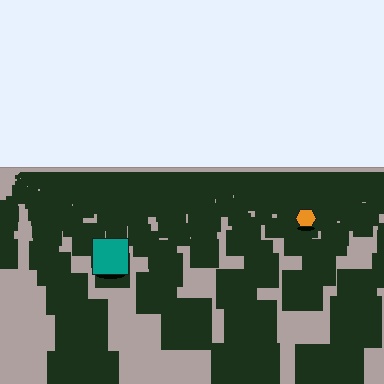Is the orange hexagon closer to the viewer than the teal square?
No. The teal square is closer — you can tell from the texture gradient: the ground texture is coarser near it.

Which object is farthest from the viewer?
The orange hexagon is farthest from the viewer. It appears smaller and the ground texture around it is denser.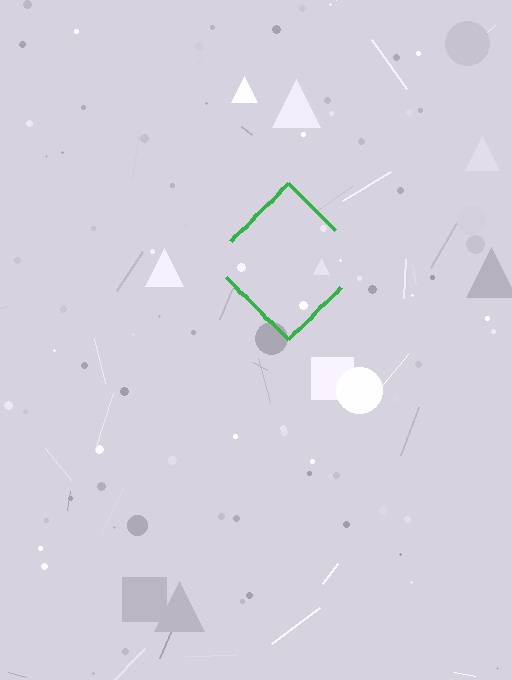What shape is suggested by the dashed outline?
The dashed outline suggests a diamond.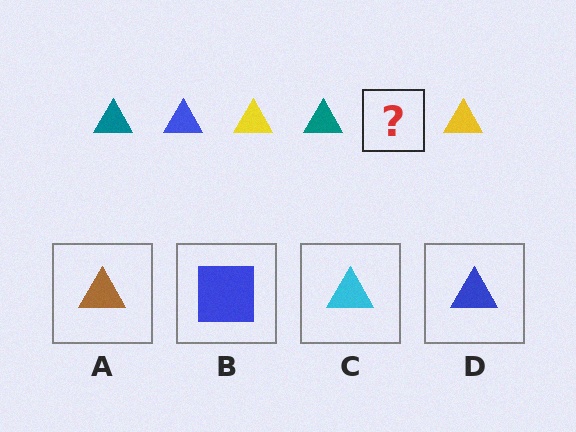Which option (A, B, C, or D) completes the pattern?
D.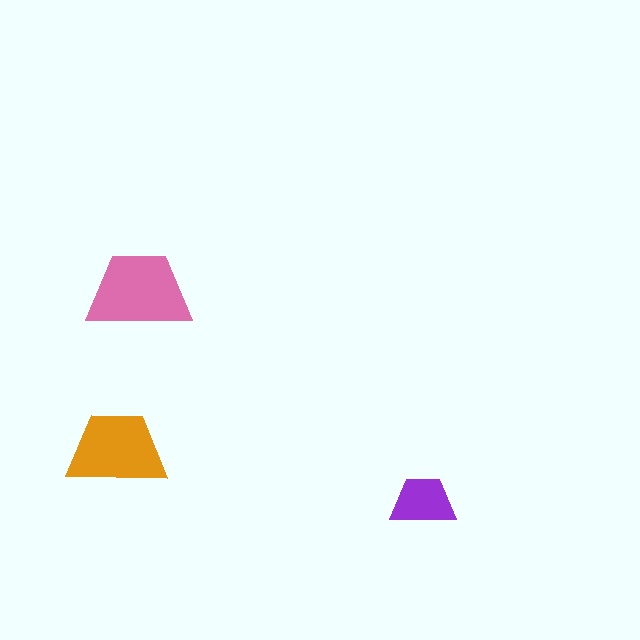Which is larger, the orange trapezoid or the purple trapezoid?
The orange one.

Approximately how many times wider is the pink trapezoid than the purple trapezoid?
About 1.5 times wider.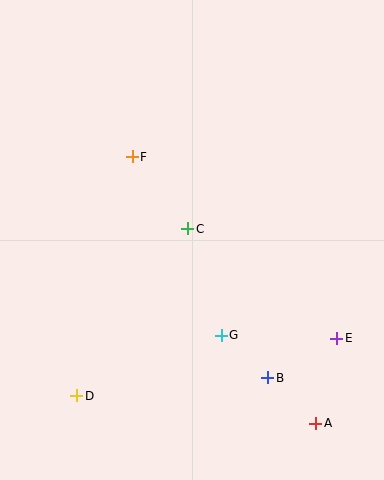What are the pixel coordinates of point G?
Point G is at (221, 335).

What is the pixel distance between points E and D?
The distance between E and D is 266 pixels.